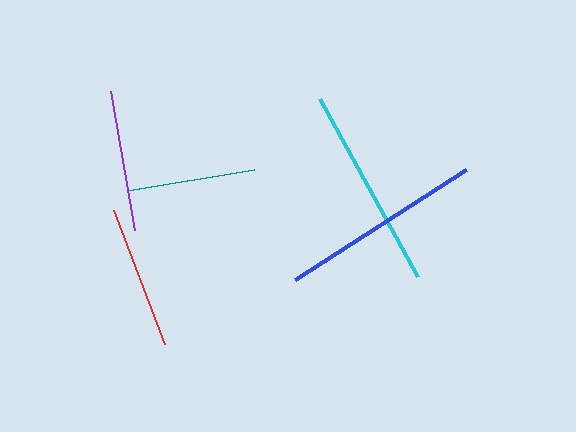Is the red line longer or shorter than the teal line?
The red line is longer than the teal line.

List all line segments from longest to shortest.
From longest to shortest: blue, cyan, red, purple, teal.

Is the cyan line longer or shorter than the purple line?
The cyan line is longer than the purple line.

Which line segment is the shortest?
The teal line is the shortest at approximately 128 pixels.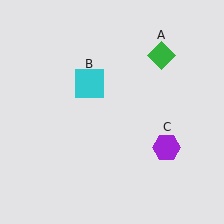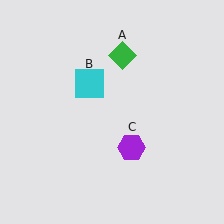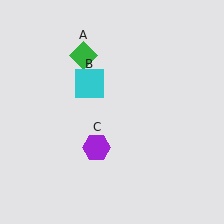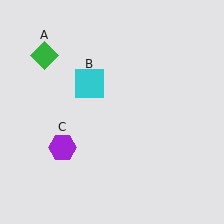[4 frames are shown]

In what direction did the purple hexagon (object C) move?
The purple hexagon (object C) moved left.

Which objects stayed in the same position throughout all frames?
Cyan square (object B) remained stationary.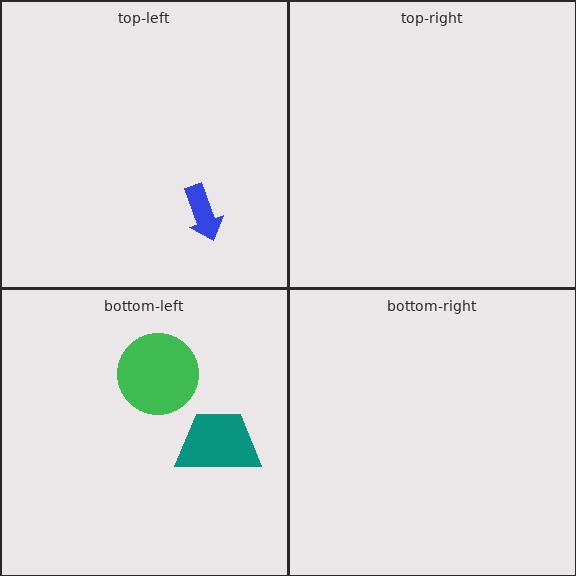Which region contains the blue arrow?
The top-left region.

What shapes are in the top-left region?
The blue arrow.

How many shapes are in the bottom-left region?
2.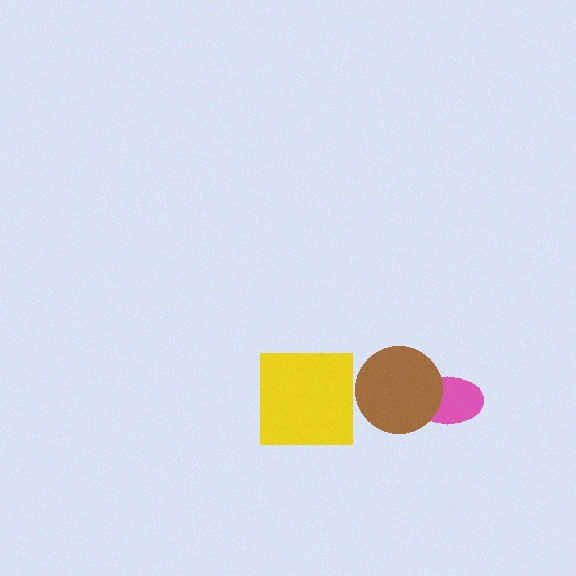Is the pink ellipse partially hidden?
Yes, it is partially covered by another shape.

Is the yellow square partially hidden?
No, no other shape covers it.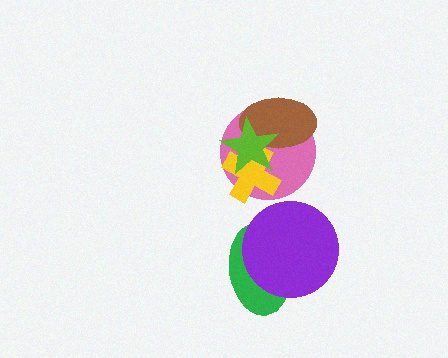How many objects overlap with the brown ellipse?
3 objects overlap with the brown ellipse.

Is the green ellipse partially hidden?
Yes, it is partially covered by another shape.